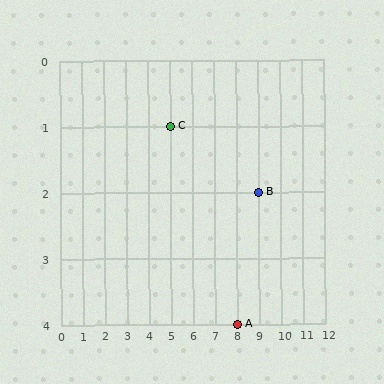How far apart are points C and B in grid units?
Points C and B are 4 columns and 1 row apart (about 4.1 grid units diagonally).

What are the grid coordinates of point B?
Point B is at grid coordinates (9, 2).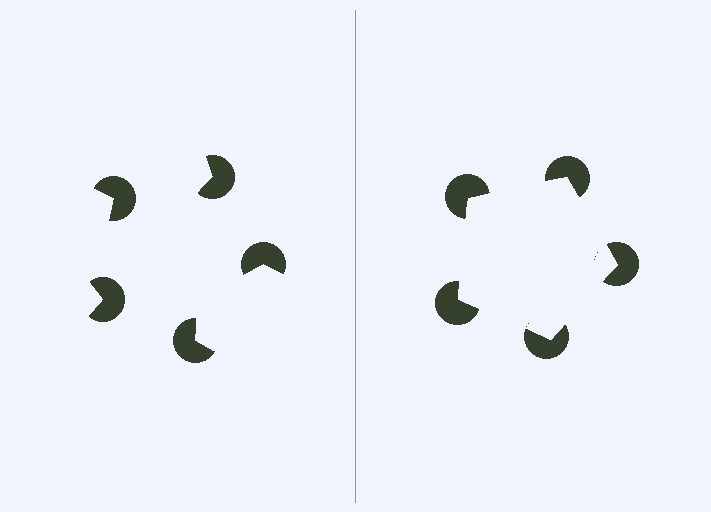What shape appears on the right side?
An illusory pentagon.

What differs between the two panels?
The pac-man discs are positioned identically on both sides; only the wedge orientations differ. On the right they align to a pentagon; on the left they are misaligned.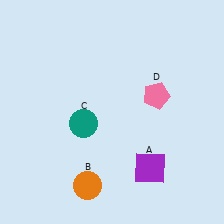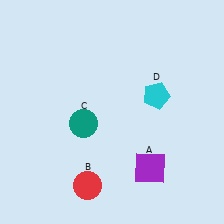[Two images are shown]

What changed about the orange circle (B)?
In Image 1, B is orange. In Image 2, it changed to red.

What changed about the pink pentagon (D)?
In Image 1, D is pink. In Image 2, it changed to cyan.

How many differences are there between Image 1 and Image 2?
There are 2 differences between the two images.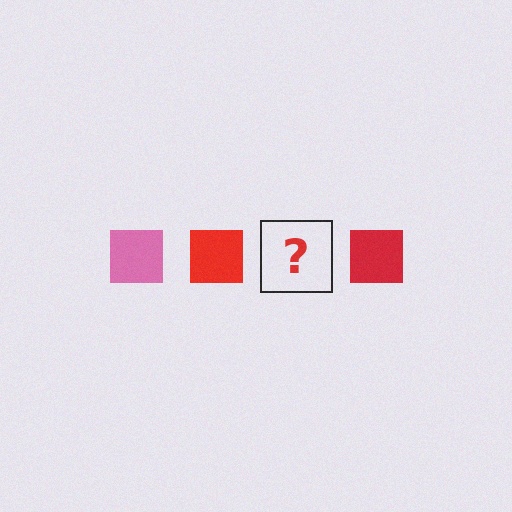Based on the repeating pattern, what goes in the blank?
The blank should be a pink square.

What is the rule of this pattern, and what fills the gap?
The rule is that the pattern cycles through pink, red squares. The gap should be filled with a pink square.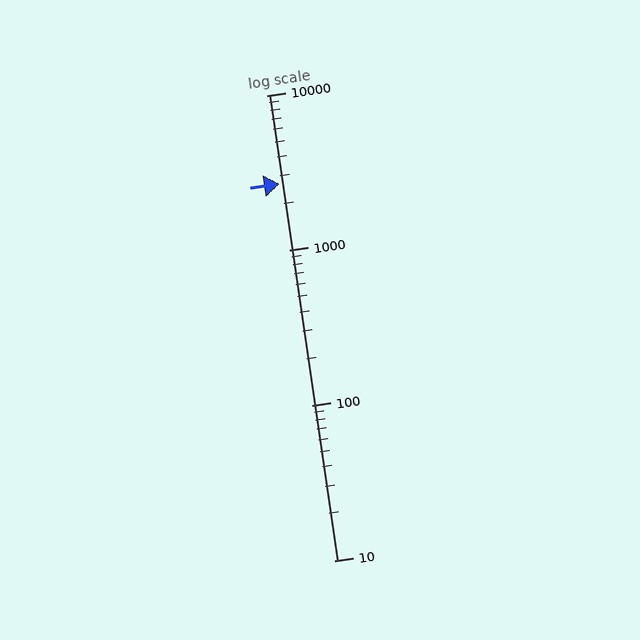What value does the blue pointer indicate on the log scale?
The pointer indicates approximately 2700.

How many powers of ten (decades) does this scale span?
The scale spans 3 decades, from 10 to 10000.